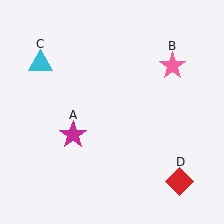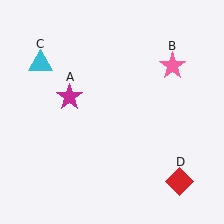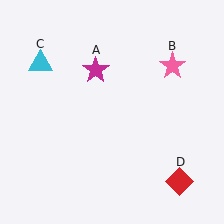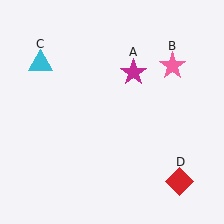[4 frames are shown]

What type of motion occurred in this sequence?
The magenta star (object A) rotated clockwise around the center of the scene.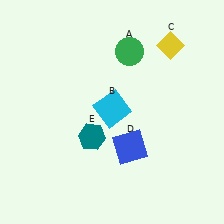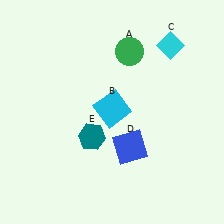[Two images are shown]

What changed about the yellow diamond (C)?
In Image 1, C is yellow. In Image 2, it changed to cyan.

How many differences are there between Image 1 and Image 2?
There is 1 difference between the two images.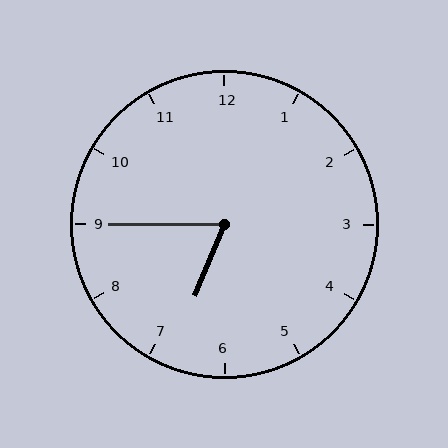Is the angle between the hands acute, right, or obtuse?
It is acute.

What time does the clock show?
6:45.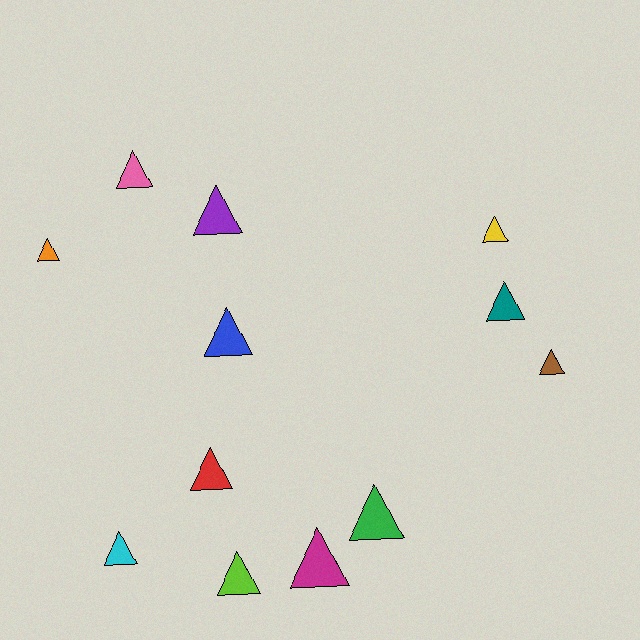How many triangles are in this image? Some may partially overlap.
There are 12 triangles.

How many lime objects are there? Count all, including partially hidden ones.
There is 1 lime object.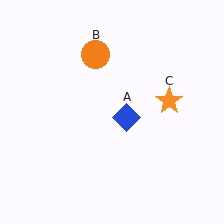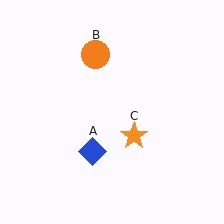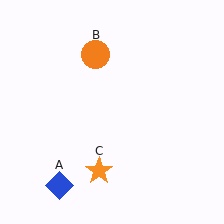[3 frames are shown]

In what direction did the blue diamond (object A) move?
The blue diamond (object A) moved down and to the left.